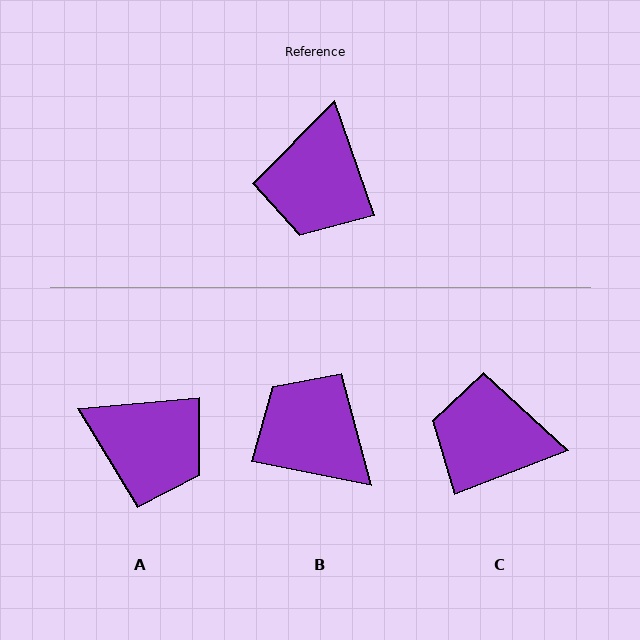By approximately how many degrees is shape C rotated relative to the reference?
Approximately 88 degrees clockwise.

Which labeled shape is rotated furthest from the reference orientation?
B, about 121 degrees away.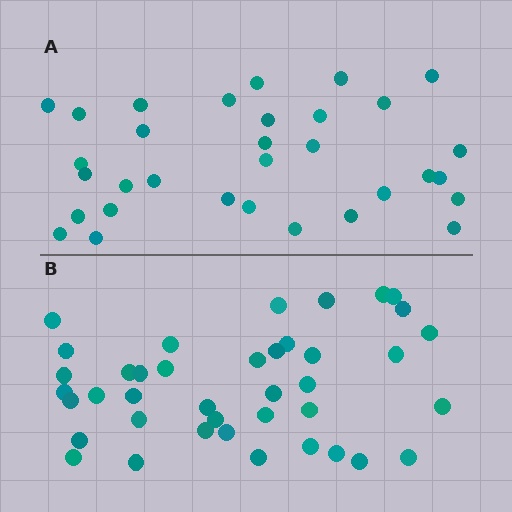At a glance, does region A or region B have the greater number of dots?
Region B (the bottom region) has more dots.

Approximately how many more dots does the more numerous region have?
Region B has roughly 8 or so more dots than region A.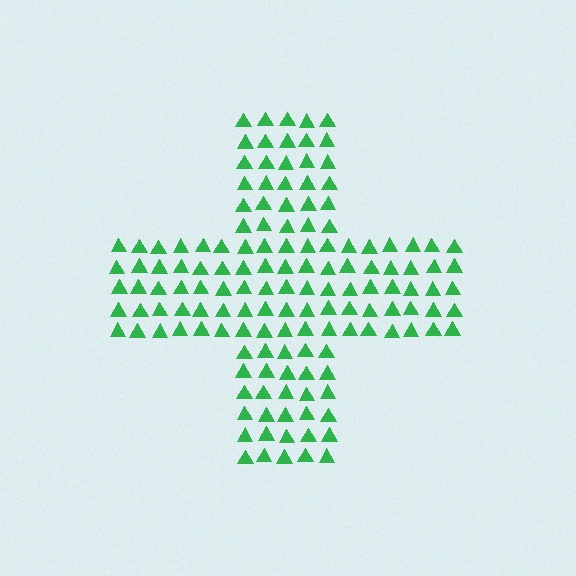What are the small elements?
The small elements are triangles.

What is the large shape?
The large shape is a cross.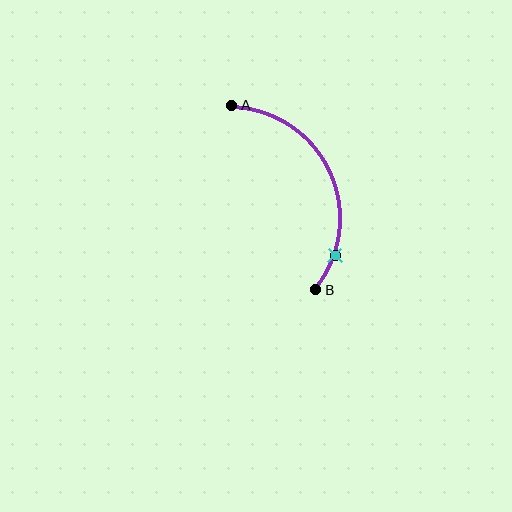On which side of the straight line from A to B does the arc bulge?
The arc bulges to the right of the straight line connecting A and B.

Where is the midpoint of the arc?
The arc midpoint is the point on the curve farthest from the straight line joining A and B. It sits to the right of that line.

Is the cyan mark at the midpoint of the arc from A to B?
No. The cyan mark lies on the arc but is closer to endpoint B. The arc midpoint would be at the point on the curve equidistant along the arc from both A and B.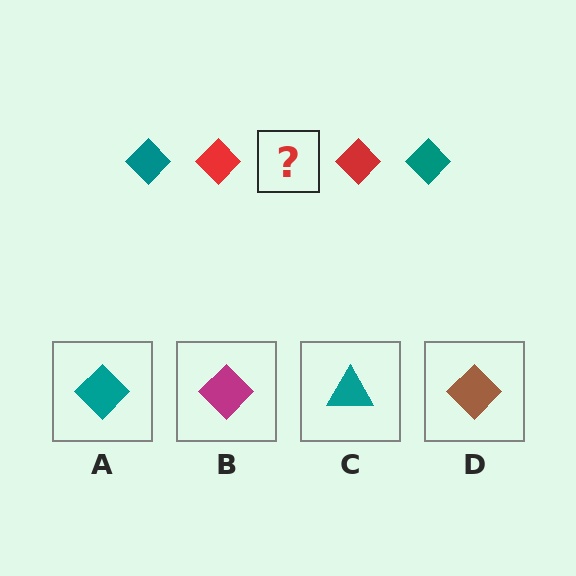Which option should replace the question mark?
Option A.